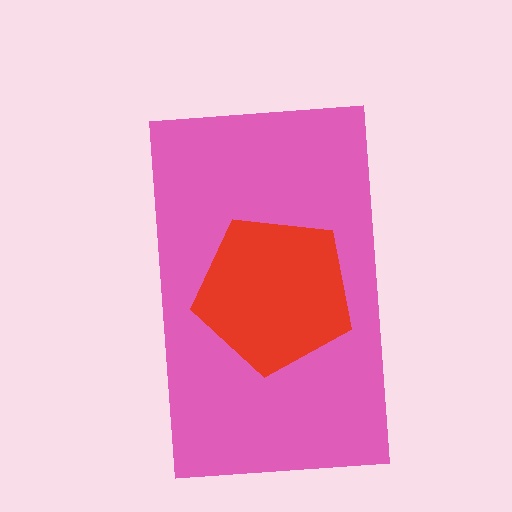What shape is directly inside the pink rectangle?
The red pentagon.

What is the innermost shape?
The red pentagon.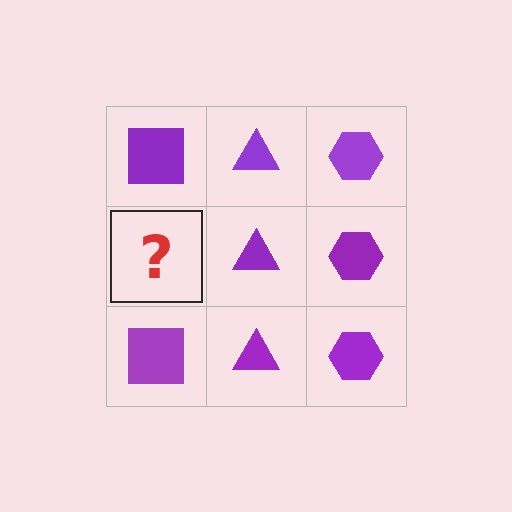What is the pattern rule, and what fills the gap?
The rule is that each column has a consistent shape. The gap should be filled with a purple square.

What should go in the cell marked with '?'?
The missing cell should contain a purple square.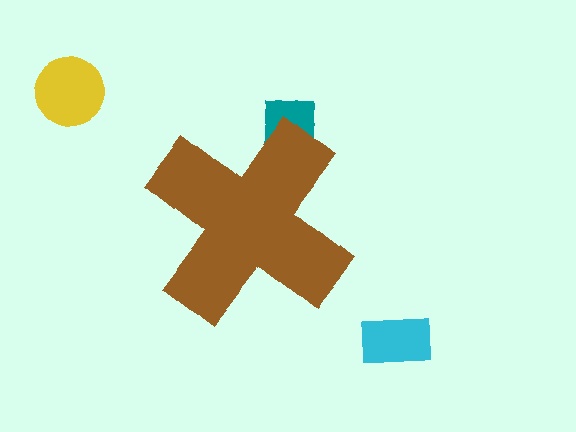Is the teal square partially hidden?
Yes, the teal square is partially hidden behind the brown cross.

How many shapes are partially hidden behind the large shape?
1 shape is partially hidden.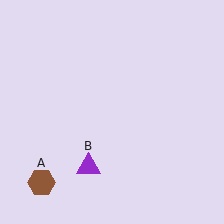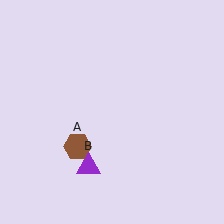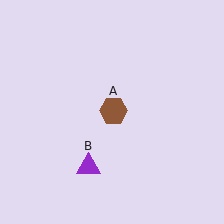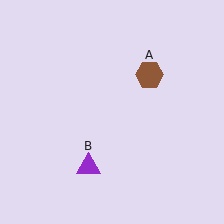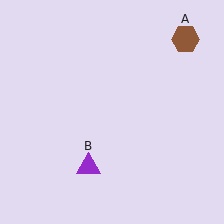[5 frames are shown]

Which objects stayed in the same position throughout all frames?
Purple triangle (object B) remained stationary.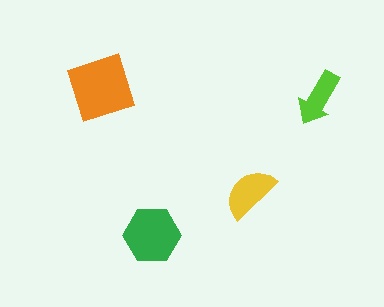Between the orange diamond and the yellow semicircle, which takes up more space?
The orange diamond.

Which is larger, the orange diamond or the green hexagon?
The orange diamond.